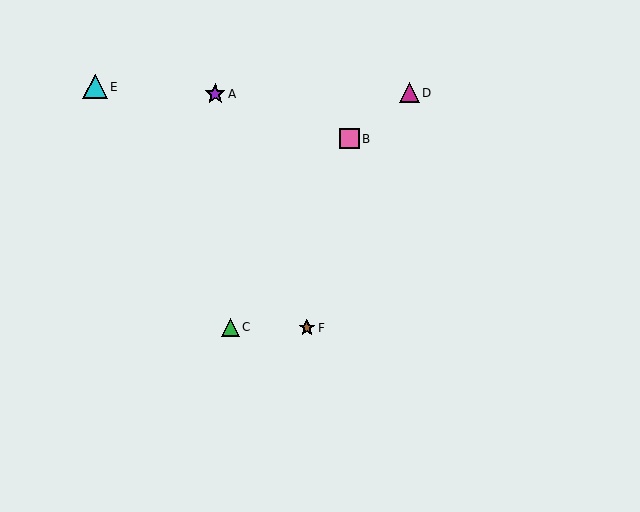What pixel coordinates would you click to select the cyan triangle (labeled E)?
Click at (95, 87) to select the cyan triangle E.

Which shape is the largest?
The cyan triangle (labeled E) is the largest.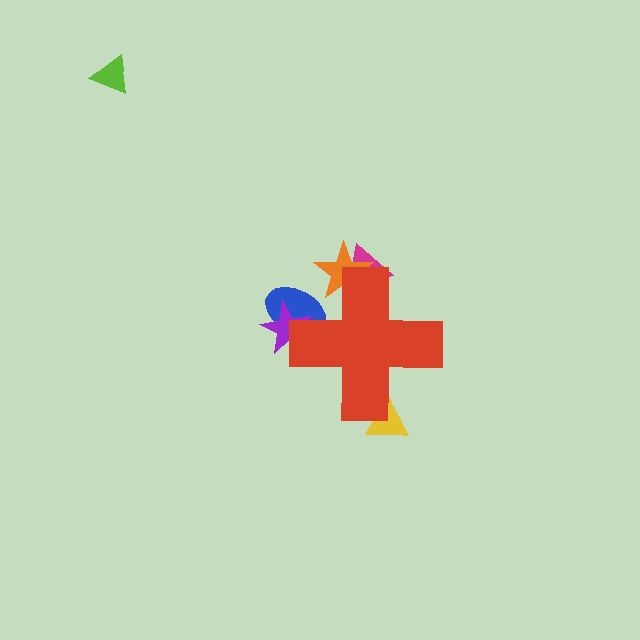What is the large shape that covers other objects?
A red cross.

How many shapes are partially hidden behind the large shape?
5 shapes are partially hidden.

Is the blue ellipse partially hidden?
Yes, the blue ellipse is partially hidden behind the red cross.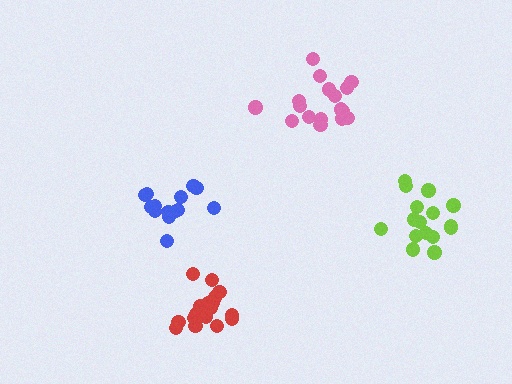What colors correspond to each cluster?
The clusters are colored: red, pink, lime, blue.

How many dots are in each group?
Group 1: 17 dots, Group 2: 18 dots, Group 3: 16 dots, Group 4: 14 dots (65 total).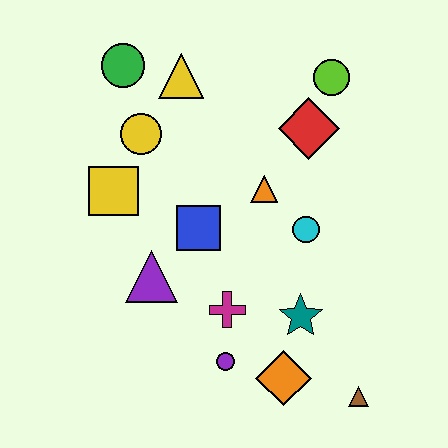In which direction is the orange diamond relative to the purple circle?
The orange diamond is to the right of the purple circle.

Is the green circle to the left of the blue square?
Yes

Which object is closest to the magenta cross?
The purple circle is closest to the magenta cross.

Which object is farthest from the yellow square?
The brown triangle is farthest from the yellow square.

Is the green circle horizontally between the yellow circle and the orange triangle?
No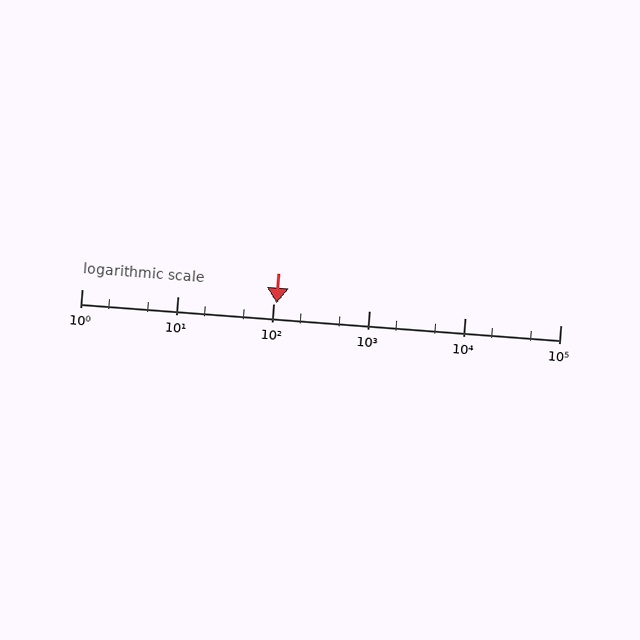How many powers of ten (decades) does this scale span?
The scale spans 5 decades, from 1 to 100000.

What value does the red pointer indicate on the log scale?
The pointer indicates approximately 110.